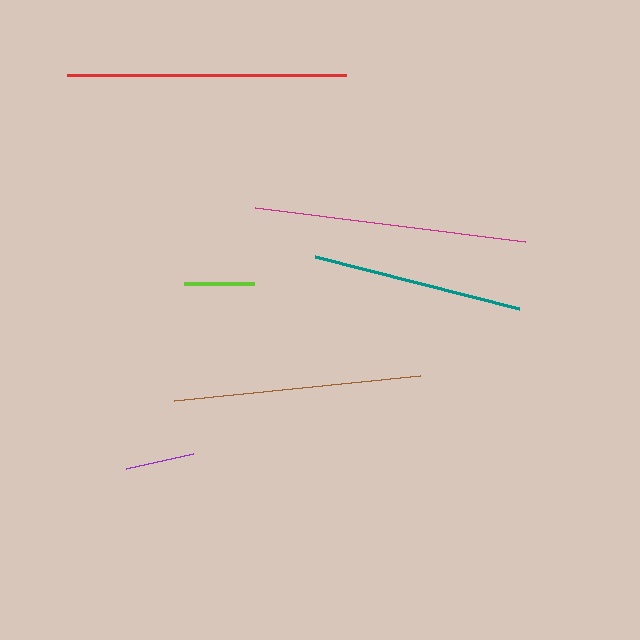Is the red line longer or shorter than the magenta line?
The red line is longer than the magenta line.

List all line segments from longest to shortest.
From longest to shortest: red, magenta, brown, teal, lime, purple.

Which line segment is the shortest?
The purple line is the shortest at approximately 69 pixels.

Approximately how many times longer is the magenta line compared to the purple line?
The magenta line is approximately 4.0 times the length of the purple line.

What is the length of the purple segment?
The purple segment is approximately 69 pixels long.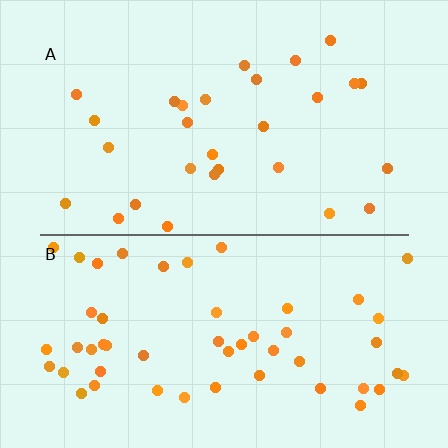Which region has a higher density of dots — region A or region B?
B (the bottom).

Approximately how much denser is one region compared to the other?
Approximately 1.8× — region B over region A.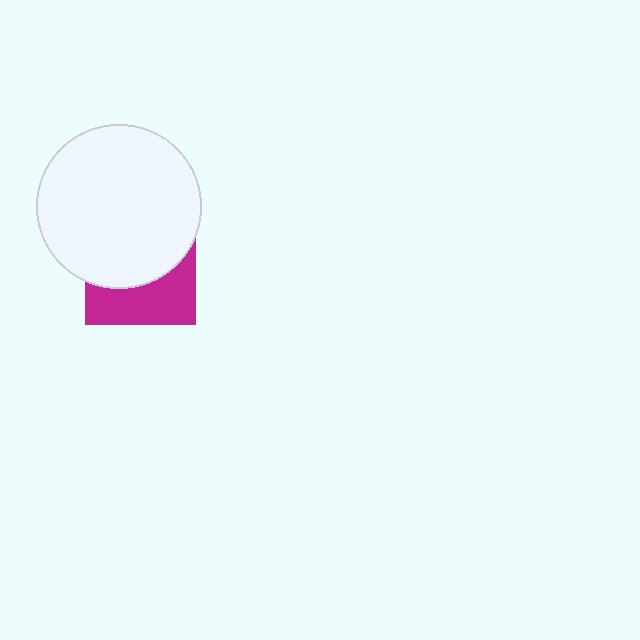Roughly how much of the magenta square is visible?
A small part of it is visible (roughly 43%).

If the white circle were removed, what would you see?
You would see the complete magenta square.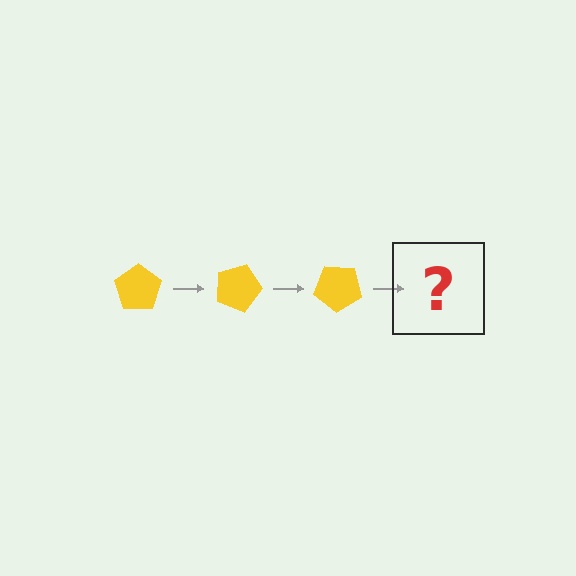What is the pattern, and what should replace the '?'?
The pattern is that the pentagon rotates 20 degrees each step. The '?' should be a yellow pentagon rotated 60 degrees.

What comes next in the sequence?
The next element should be a yellow pentagon rotated 60 degrees.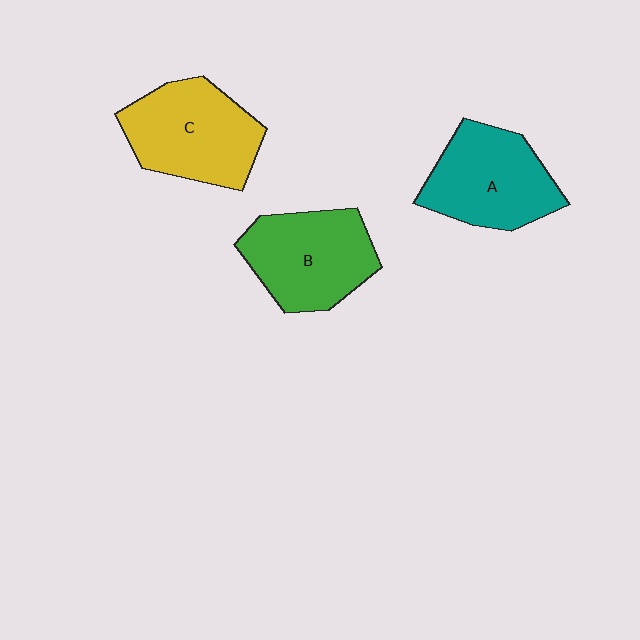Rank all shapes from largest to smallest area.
From largest to smallest: C (yellow), B (green), A (teal).